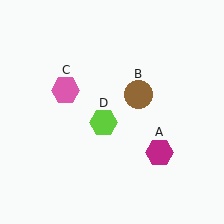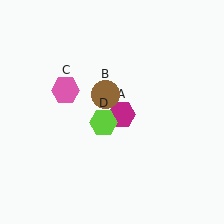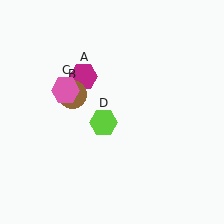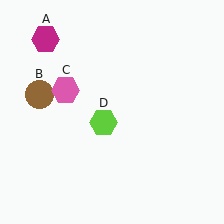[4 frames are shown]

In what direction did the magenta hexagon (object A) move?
The magenta hexagon (object A) moved up and to the left.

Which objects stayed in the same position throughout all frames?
Pink hexagon (object C) and lime hexagon (object D) remained stationary.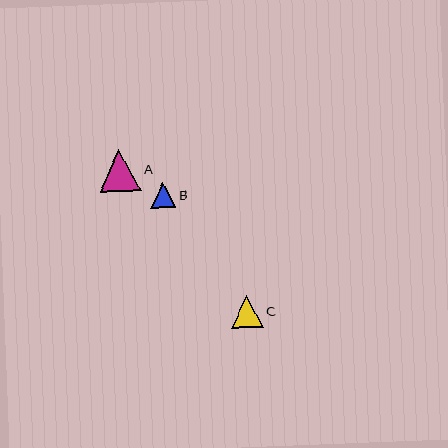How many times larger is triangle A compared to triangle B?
Triangle A is approximately 1.7 times the size of triangle B.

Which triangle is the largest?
Triangle A is the largest with a size of approximately 42 pixels.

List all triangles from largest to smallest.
From largest to smallest: A, C, B.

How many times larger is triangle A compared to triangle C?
Triangle A is approximately 1.3 times the size of triangle C.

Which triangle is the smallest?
Triangle B is the smallest with a size of approximately 25 pixels.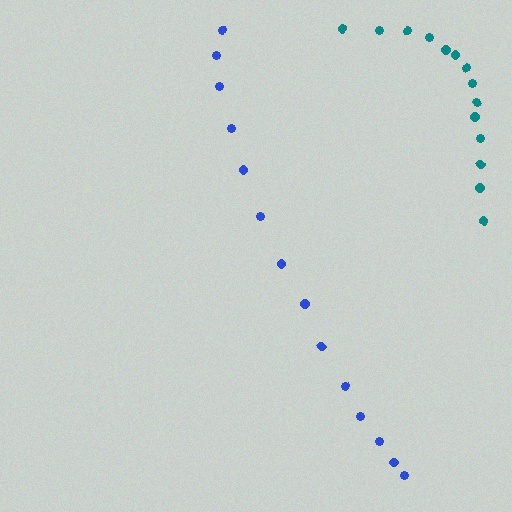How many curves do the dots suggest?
There are 2 distinct paths.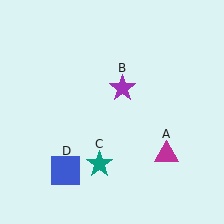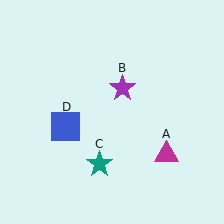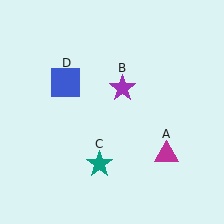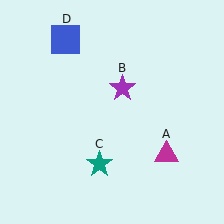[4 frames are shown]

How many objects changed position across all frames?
1 object changed position: blue square (object D).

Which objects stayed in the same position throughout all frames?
Magenta triangle (object A) and purple star (object B) and teal star (object C) remained stationary.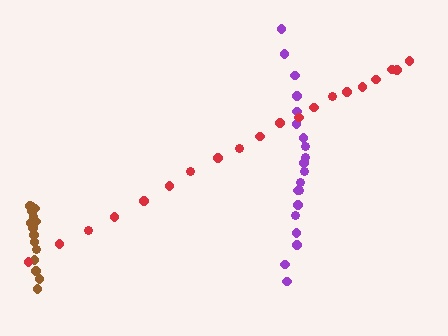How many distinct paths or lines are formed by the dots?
There are 3 distinct paths.